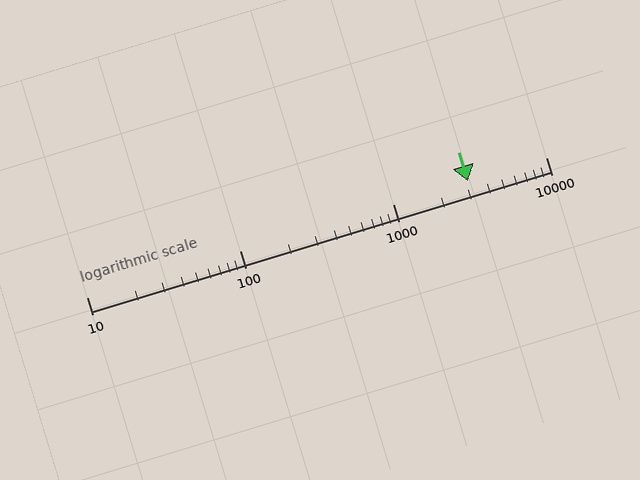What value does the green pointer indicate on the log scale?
The pointer indicates approximately 3100.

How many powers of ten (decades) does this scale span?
The scale spans 3 decades, from 10 to 10000.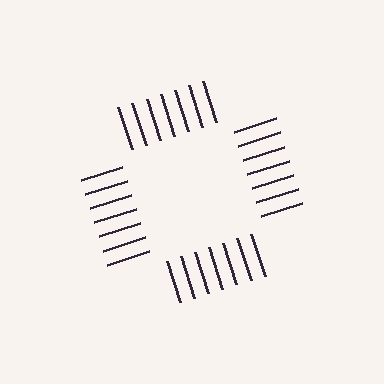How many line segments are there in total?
28 — 7 along each of the 4 edges.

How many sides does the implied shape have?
4 sides — the line-ends trace a square.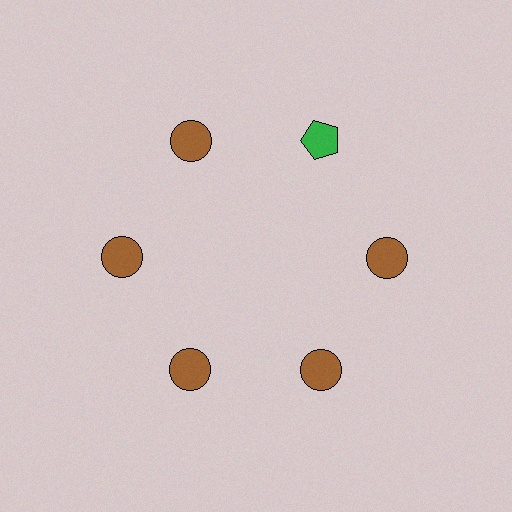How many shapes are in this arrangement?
There are 6 shapes arranged in a ring pattern.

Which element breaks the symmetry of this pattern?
The green pentagon at roughly the 1 o'clock position breaks the symmetry. All other shapes are brown circles.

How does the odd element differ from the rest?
It differs in both color (green instead of brown) and shape (pentagon instead of circle).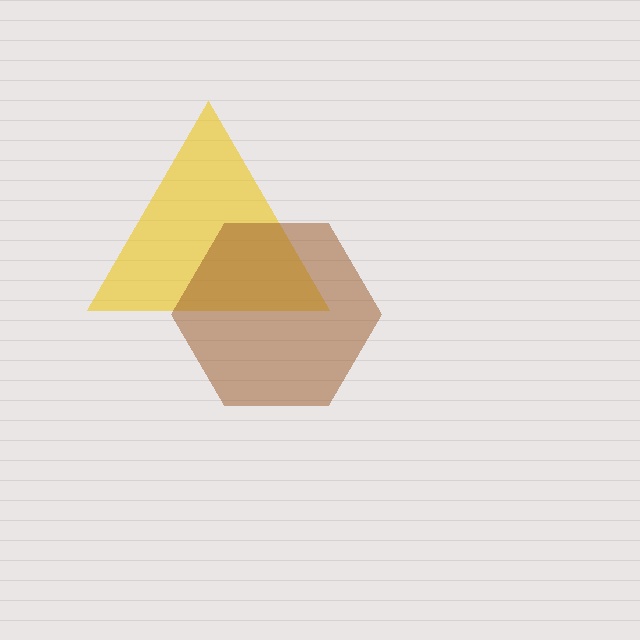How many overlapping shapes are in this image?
There are 2 overlapping shapes in the image.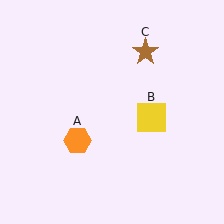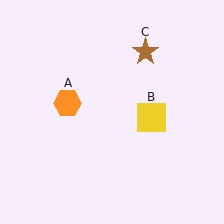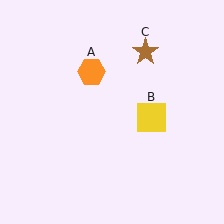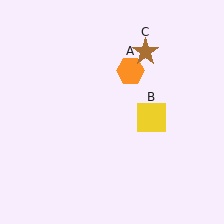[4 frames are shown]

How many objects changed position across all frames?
1 object changed position: orange hexagon (object A).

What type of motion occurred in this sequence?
The orange hexagon (object A) rotated clockwise around the center of the scene.